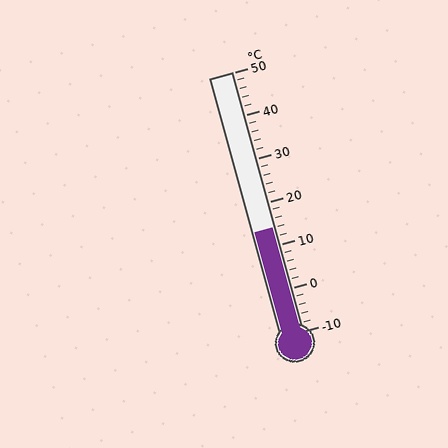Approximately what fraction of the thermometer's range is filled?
The thermometer is filled to approximately 40% of its range.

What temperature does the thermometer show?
The thermometer shows approximately 14°C.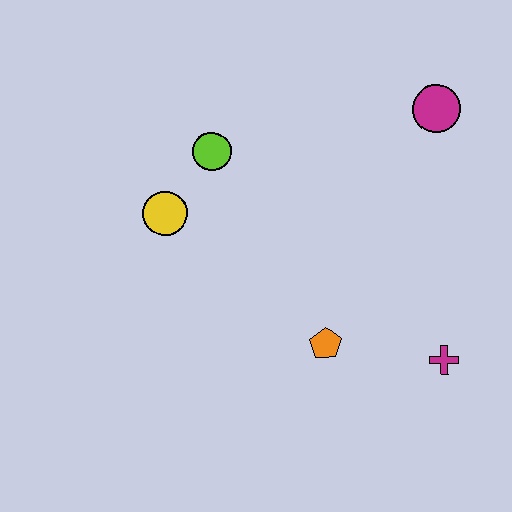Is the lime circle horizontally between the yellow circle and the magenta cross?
Yes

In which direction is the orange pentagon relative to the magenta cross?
The orange pentagon is to the left of the magenta cross.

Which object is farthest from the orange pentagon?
The magenta circle is farthest from the orange pentagon.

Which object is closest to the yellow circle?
The lime circle is closest to the yellow circle.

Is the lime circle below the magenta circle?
Yes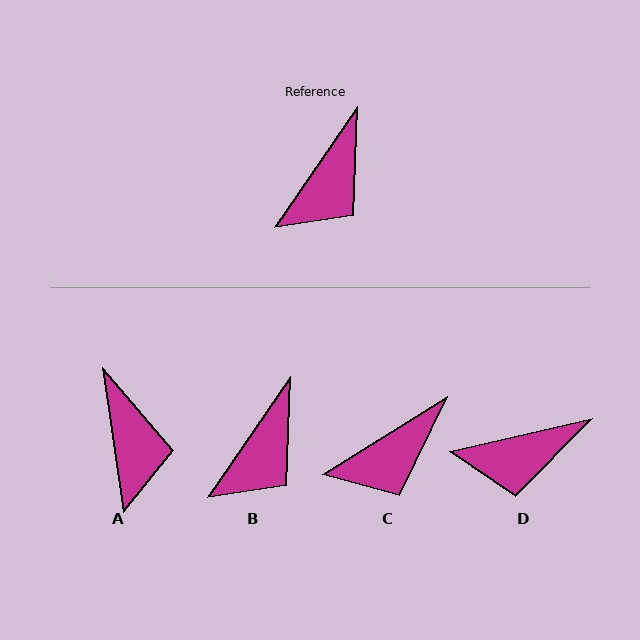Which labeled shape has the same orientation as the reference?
B.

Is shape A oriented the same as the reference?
No, it is off by about 43 degrees.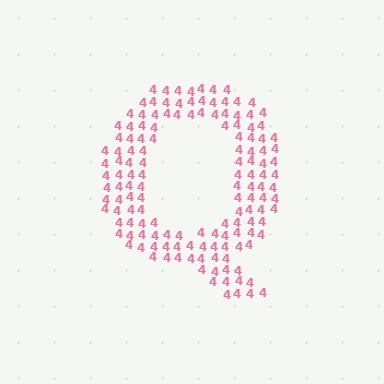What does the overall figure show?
The overall figure shows the letter Q.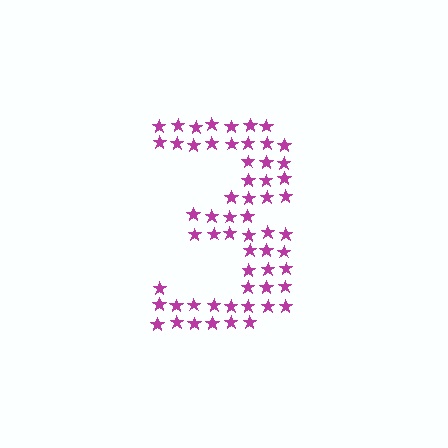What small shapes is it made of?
It is made of small stars.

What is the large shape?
The large shape is the digit 3.